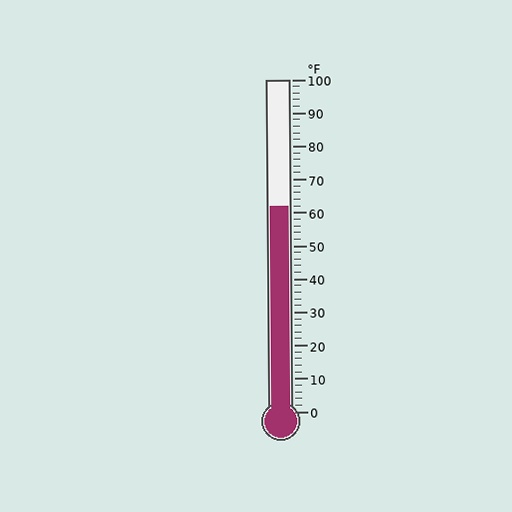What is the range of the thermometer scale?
The thermometer scale ranges from 0°F to 100°F.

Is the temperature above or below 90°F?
The temperature is below 90°F.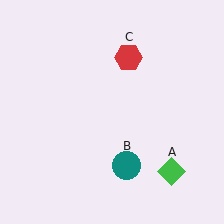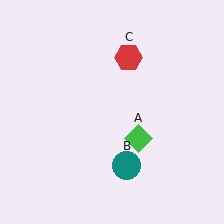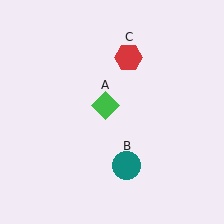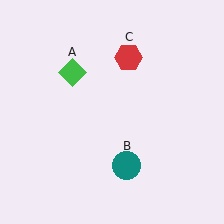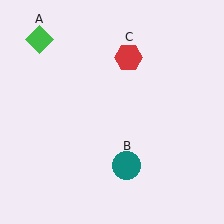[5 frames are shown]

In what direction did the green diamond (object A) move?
The green diamond (object A) moved up and to the left.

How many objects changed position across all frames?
1 object changed position: green diamond (object A).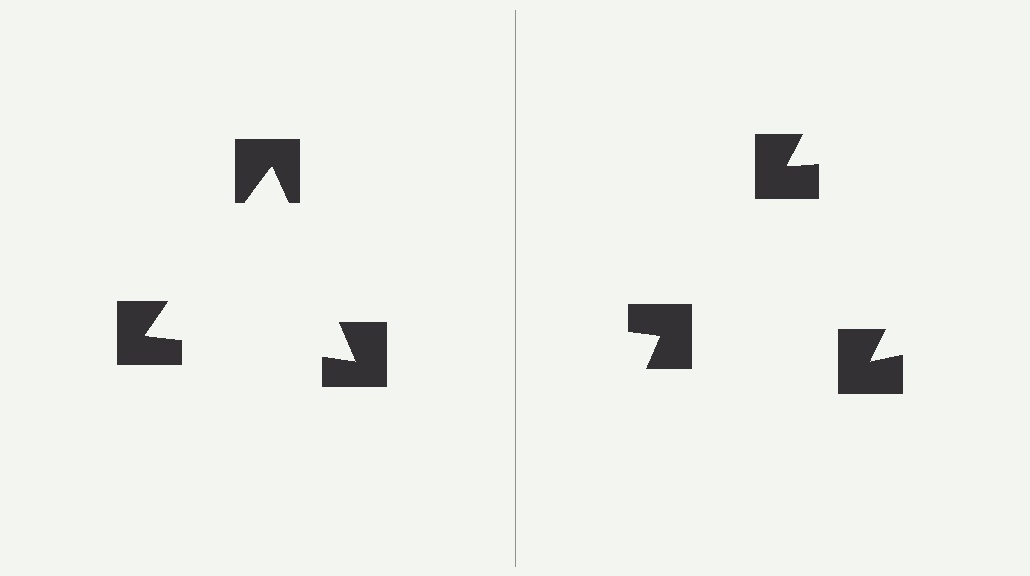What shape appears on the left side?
An illusory triangle.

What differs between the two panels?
The notched squares are positioned identically on both sides; only the wedge orientations differ. On the left they align to a triangle; on the right they are misaligned.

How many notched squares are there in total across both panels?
6 — 3 on each side.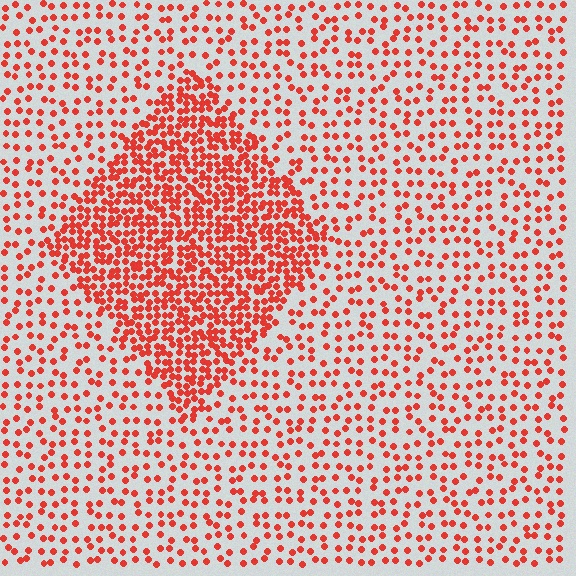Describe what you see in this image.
The image contains small red elements arranged at two different densities. A diamond-shaped region is visible where the elements are more densely packed than the surrounding area.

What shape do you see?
I see a diamond.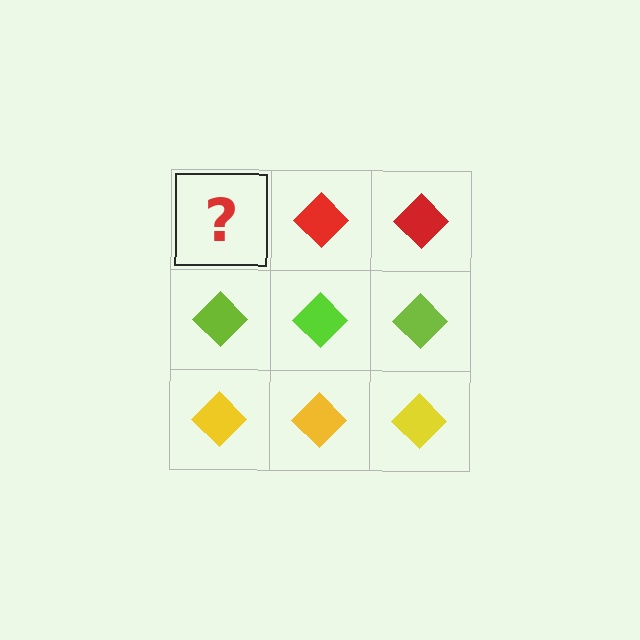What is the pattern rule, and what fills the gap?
The rule is that each row has a consistent color. The gap should be filled with a red diamond.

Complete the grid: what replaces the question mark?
The question mark should be replaced with a red diamond.